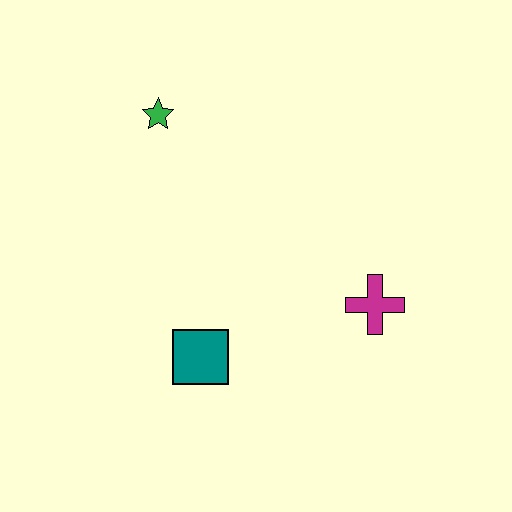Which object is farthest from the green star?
The magenta cross is farthest from the green star.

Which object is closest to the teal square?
The magenta cross is closest to the teal square.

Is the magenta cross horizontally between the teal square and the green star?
No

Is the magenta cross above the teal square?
Yes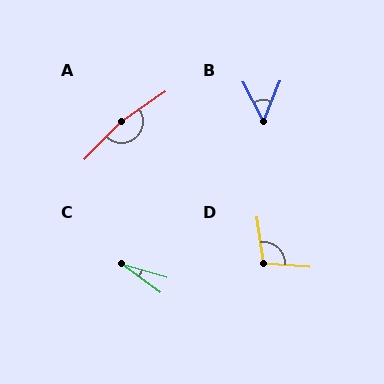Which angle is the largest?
A, at approximately 168 degrees.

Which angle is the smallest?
C, at approximately 19 degrees.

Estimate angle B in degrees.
Approximately 50 degrees.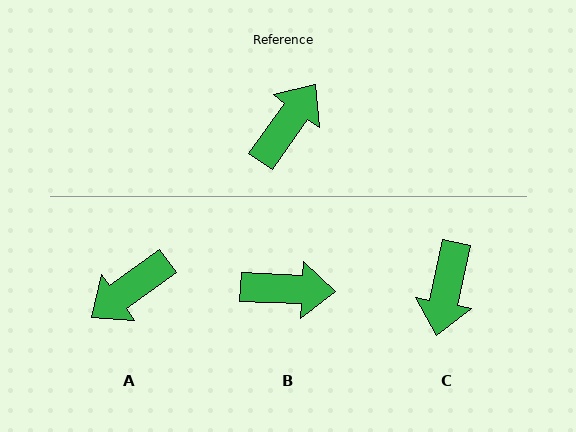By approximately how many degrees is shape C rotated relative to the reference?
Approximately 156 degrees clockwise.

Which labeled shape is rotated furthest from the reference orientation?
A, about 162 degrees away.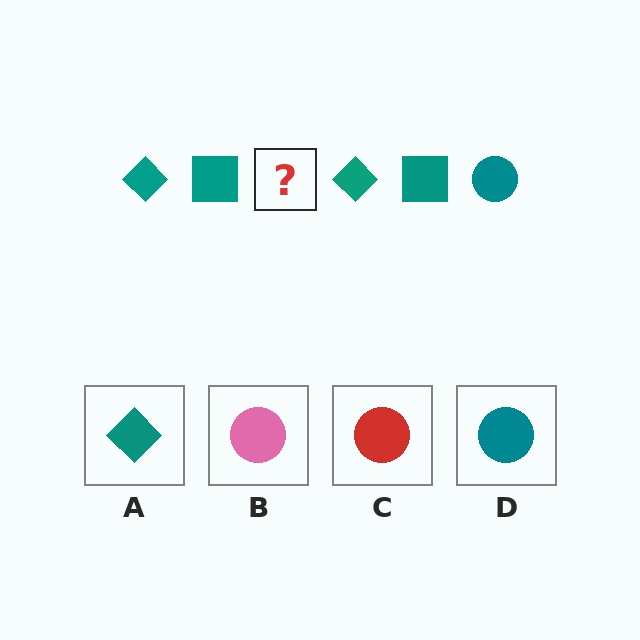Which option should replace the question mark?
Option D.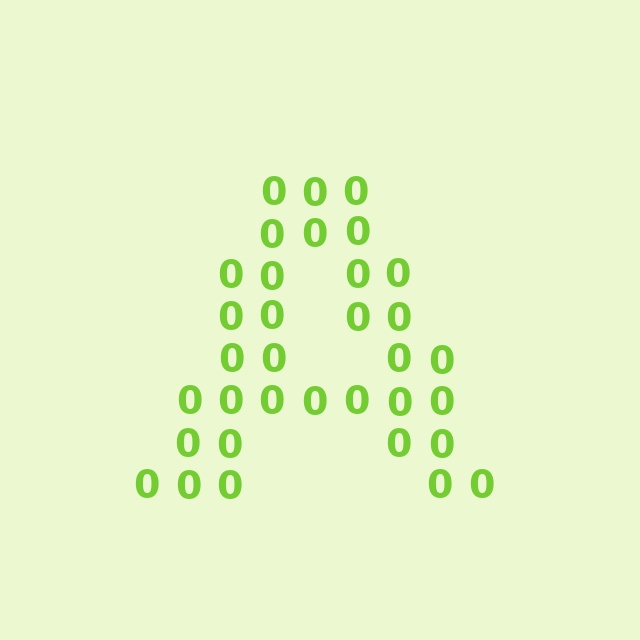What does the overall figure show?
The overall figure shows the letter A.